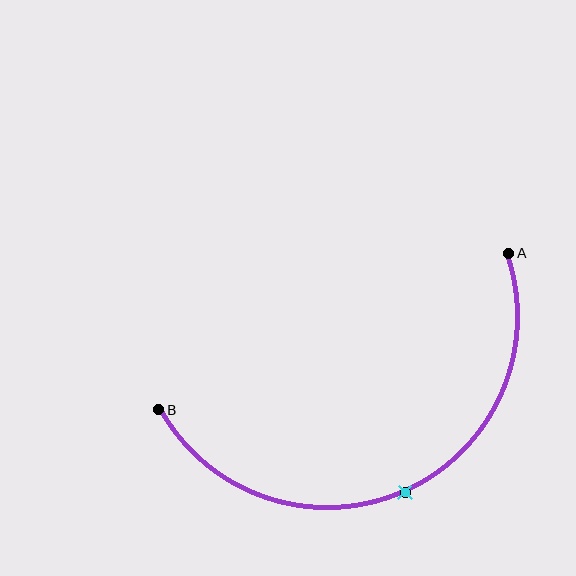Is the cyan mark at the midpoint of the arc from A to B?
Yes. The cyan mark lies on the arc at equal arc-length from both A and B — it is the arc midpoint.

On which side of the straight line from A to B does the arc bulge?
The arc bulges below the straight line connecting A and B.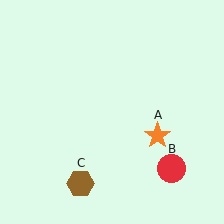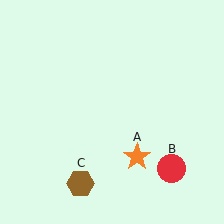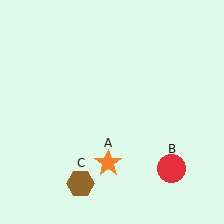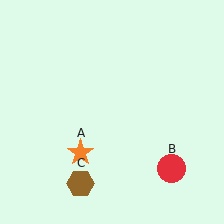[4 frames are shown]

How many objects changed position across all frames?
1 object changed position: orange star (object A).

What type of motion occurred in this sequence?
The orange star (object A) rotated clockwise around the center of the scene.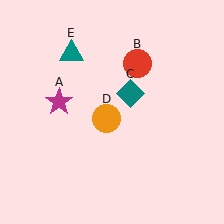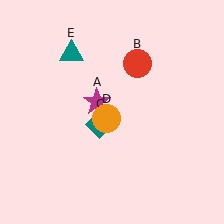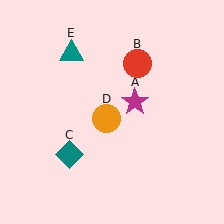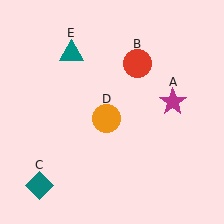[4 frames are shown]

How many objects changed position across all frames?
2 objects changed position: magenta star (object A), teal diamond (object C).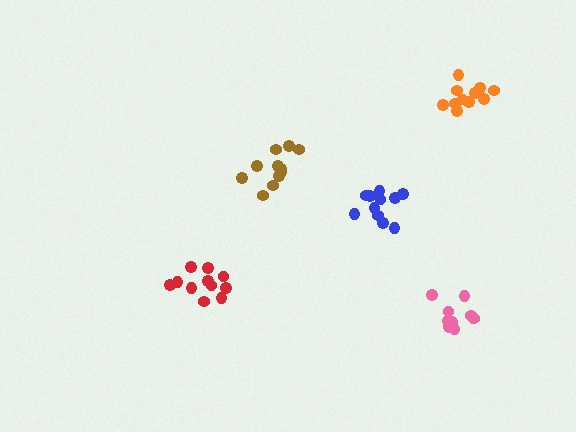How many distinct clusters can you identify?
There are 5 distinct clusters.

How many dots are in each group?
Group 1: 11 dots, Group 2: 11 dots, Group 3: 11 dots, Group 4: 10 dots, Group 5: 11 dots (54 total).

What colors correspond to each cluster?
The clusters are colored: red, brown, blue, pink, orange.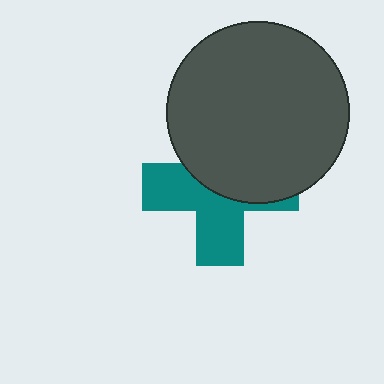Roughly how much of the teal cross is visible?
About half of it is visible (roughly 50%).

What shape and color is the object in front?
The object in front is a dark gray circle.